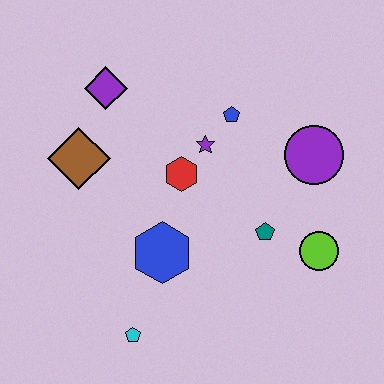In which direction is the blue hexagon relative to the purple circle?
The blue hexagon is to the left of the purple circle.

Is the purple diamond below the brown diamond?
No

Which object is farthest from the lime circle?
The purple diamond is farthest from the lime circle.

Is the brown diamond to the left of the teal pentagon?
Yes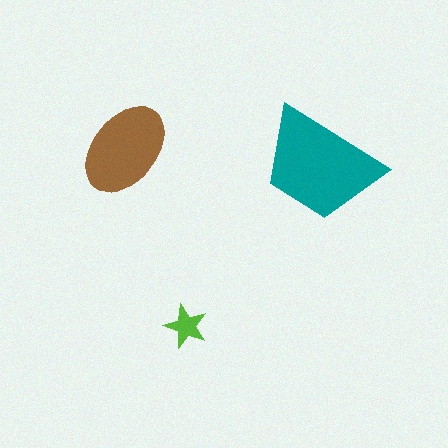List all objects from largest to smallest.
The teal trapezoid, the brown ellipse, the lime star.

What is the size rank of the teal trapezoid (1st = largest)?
1st.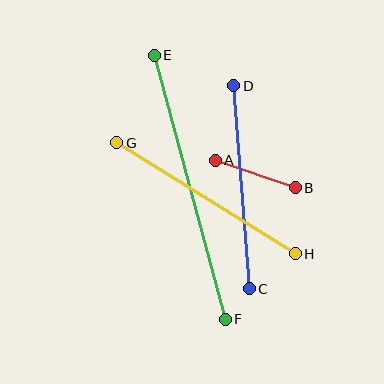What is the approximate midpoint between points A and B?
The midpoint is at approximately (255, 174) pixels.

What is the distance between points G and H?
The distance is approximately 210 pixels.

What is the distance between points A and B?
The distance is approximately 85 pixels.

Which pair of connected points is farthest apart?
Points E and F are farthest apart.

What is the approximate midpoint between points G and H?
The midpoint is at approximately (206, 198) pixels.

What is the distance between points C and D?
The distance is approximately 204 pixels.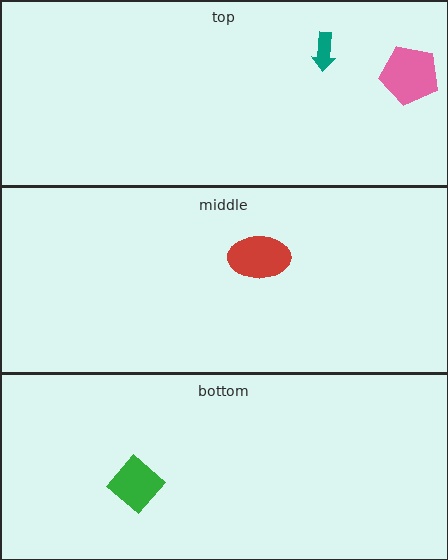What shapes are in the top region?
The pink pentagon, the teal arrow.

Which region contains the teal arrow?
The top region.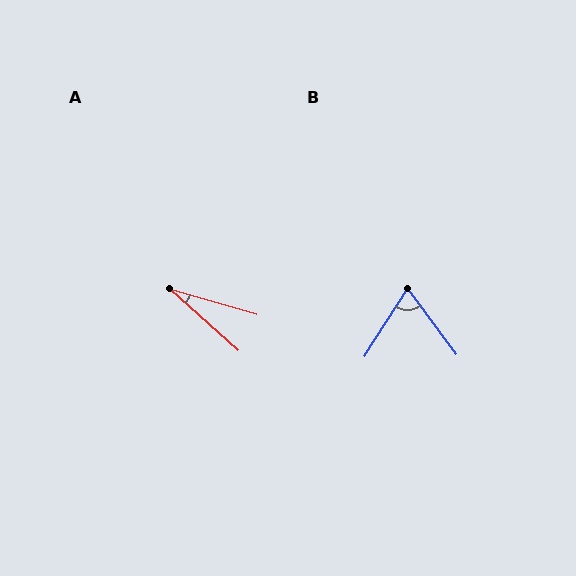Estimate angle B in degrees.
Approximately 69 degrees.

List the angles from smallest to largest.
A (26°), B (69°).